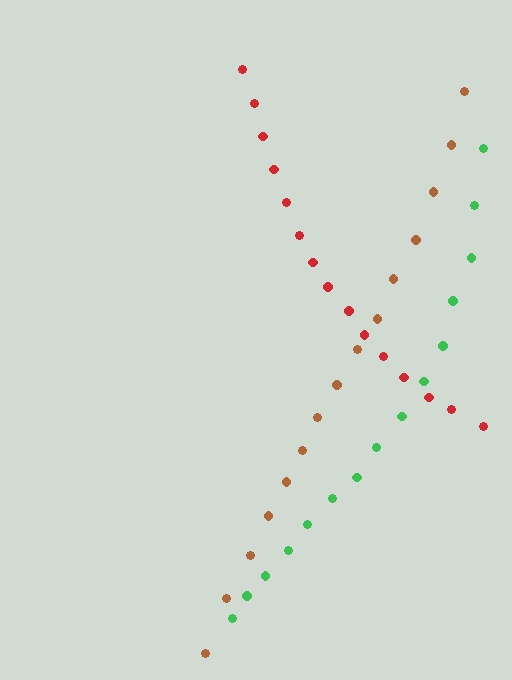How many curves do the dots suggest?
There are 3 distinct paths.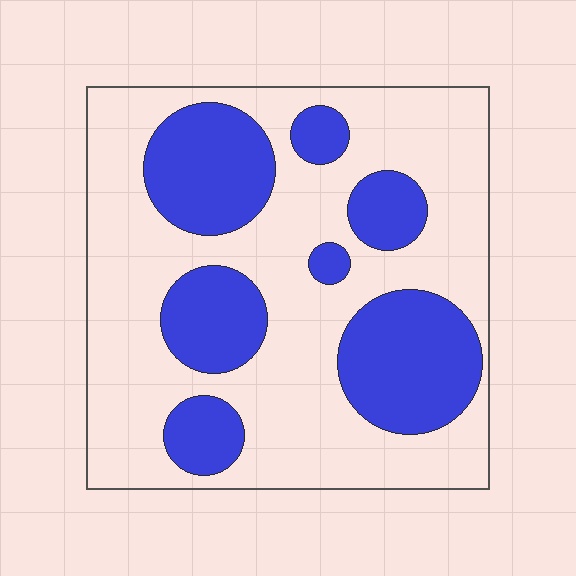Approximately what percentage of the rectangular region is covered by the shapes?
Approximately 35%.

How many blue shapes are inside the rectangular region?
7.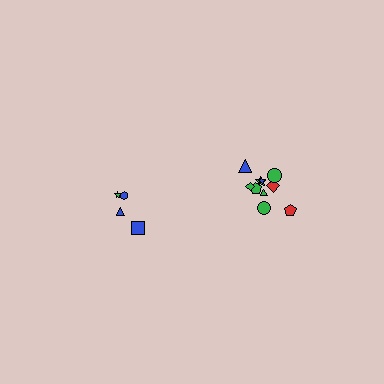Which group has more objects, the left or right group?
The right group.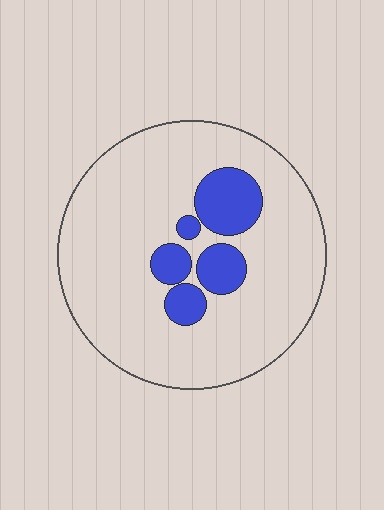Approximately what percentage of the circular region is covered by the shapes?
Approximately 15%.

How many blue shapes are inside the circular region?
5.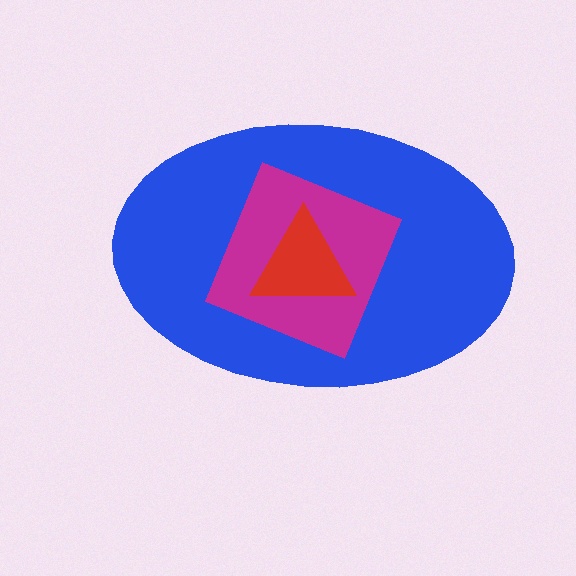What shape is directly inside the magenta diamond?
The red triangle.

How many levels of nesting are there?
3.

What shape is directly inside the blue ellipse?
The magenta diamond.